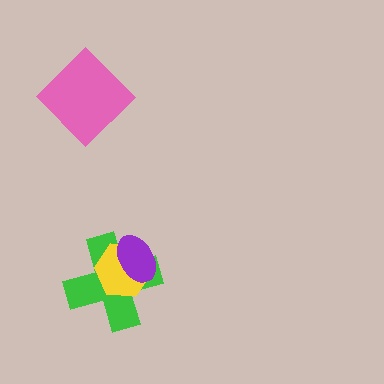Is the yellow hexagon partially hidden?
Yes, it is partially covered by another shape.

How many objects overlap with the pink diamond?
0 objects overlap with the pink diamond.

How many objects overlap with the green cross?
2 objects overlap with the green cross.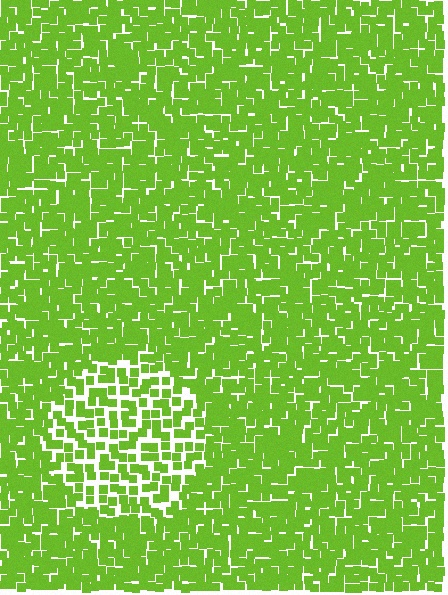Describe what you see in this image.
The image contains small lime elements arranged at two different densities. A circle-shaped region is visible where the elements are less densely packed than the surrounding area.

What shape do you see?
I see a circle.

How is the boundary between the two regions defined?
The boundary is defined by a change in element density (approximately 1.7x ratio). All elements are the same color, size, and shape.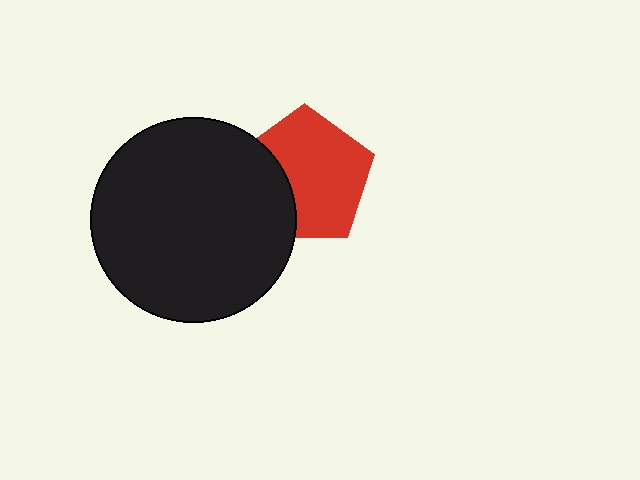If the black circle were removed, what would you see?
You would see the complete red pentagon.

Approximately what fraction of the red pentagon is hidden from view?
Roughly 30% of the red pentagon is hidden behind the black circle.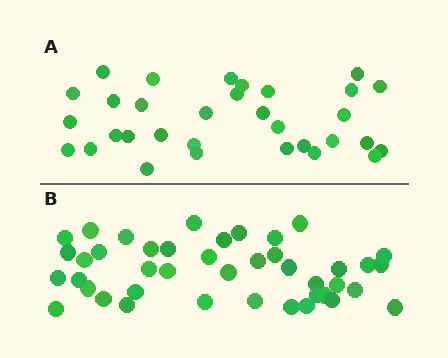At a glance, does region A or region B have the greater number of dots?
Region B (the bottom region) has more dots.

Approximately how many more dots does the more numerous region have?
Region B has roughly 10 or so more dots than region A.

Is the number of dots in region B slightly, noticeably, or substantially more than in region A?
Region B has noticeably more, but not dramatically so. The ratio is roughly 1.3 to 1.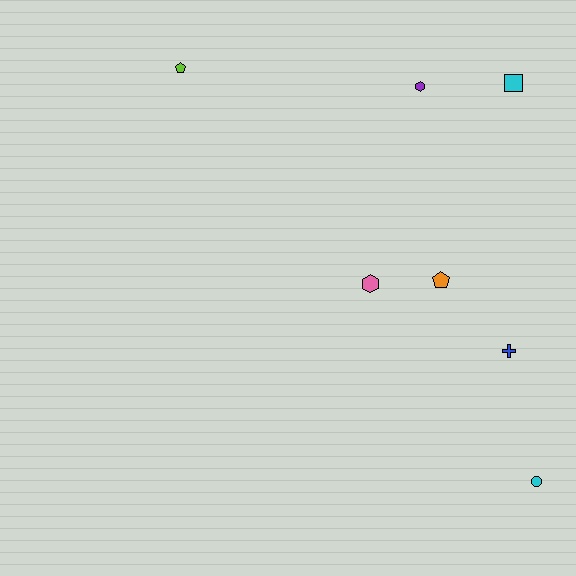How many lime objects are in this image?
There is 1 lime object.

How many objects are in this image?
There are 7 objects.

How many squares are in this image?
There is 1 square.